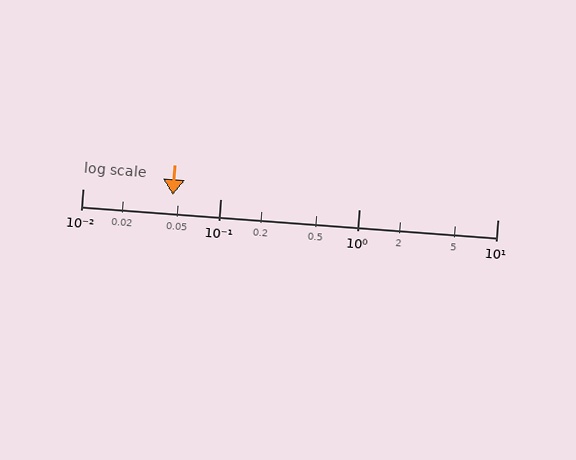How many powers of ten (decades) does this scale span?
The scale spans 3 decades, from 0.01 to 10.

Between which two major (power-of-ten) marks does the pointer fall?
The pointer is between 0.01 and 0.1.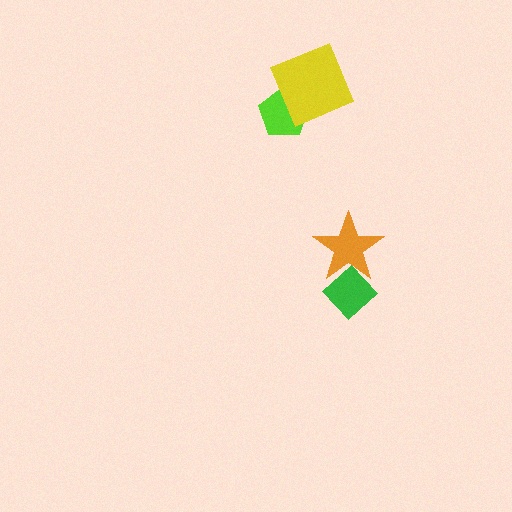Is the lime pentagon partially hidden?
Yes, it is partially covered by another shape.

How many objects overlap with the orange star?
1 object overlaps with the orange star.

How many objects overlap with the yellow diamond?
1 object overlaps with the yellow diamond.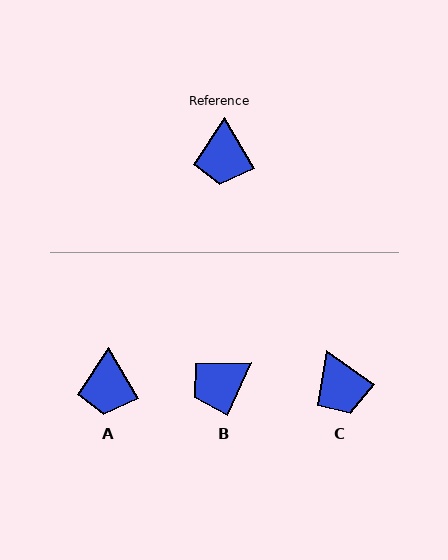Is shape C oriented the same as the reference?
No, it is off by about 24 degrees.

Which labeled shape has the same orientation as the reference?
A.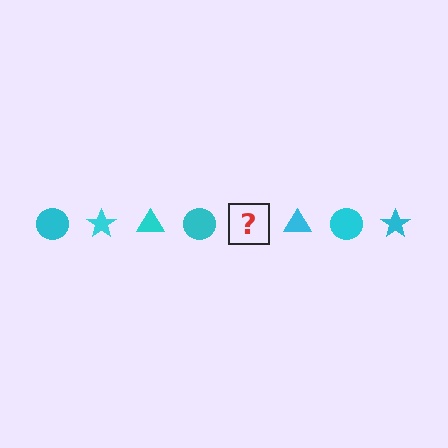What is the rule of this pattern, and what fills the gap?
The rule is that the pattern cycles through circle, star, triangle shapes in cyan. The gap should be filled with a cyan star.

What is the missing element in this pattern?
The missing element is a cyan star.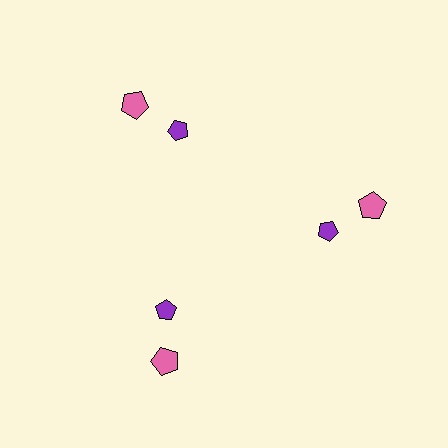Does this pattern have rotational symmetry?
Yes, this pattern has 3-fold rotational symmetry. It looks the same after rotating 120 degrees around the center.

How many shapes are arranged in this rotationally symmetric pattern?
There are 6 shapes, arranged in 3 groups of 2.